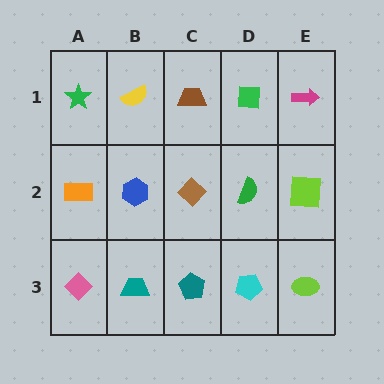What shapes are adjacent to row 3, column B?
A blue hexagon (row 2, column B), a pink diamond (row 3, column A), a teal pentagon (row 3, column C).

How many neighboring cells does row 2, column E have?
3.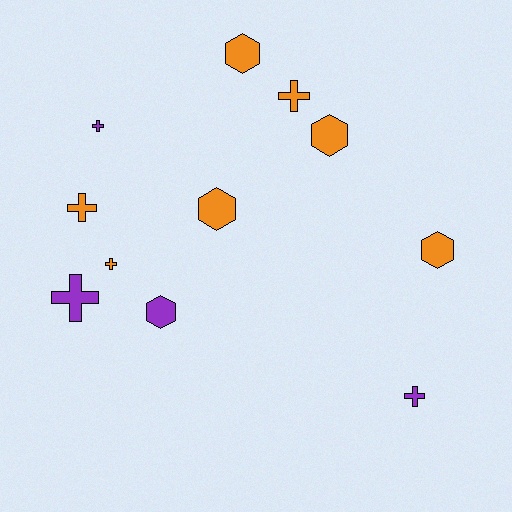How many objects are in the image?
There are 11 objects.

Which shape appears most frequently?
Cross, with 6 objects.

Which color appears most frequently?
Orange, with 7 objects.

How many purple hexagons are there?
There is 1 purple hexagon.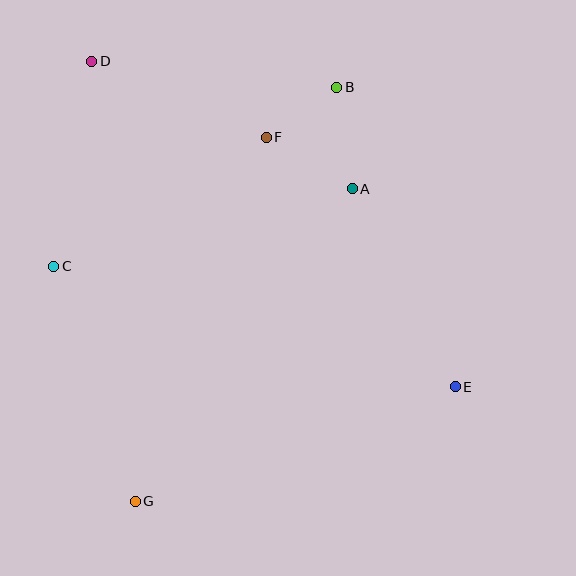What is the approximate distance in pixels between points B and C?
The distance between B and C is approximately 335 pixels.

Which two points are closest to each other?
Points B and F are closest to each other.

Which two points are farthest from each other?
Points D and E are farthest from each other.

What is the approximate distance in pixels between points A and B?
The distance between A and B is approximately 103 pixels.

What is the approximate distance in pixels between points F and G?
The distance between F and G is approximately 387 pixels.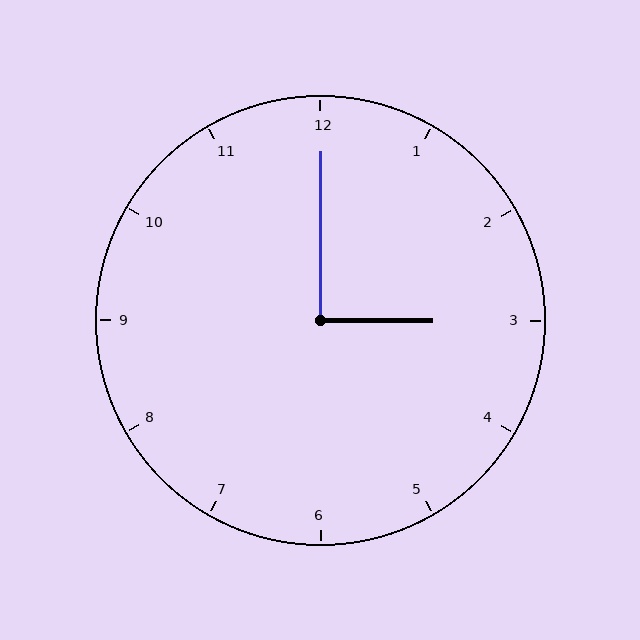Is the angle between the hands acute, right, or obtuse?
It is right.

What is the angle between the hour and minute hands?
Approximately 90 degrees.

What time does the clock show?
3:00.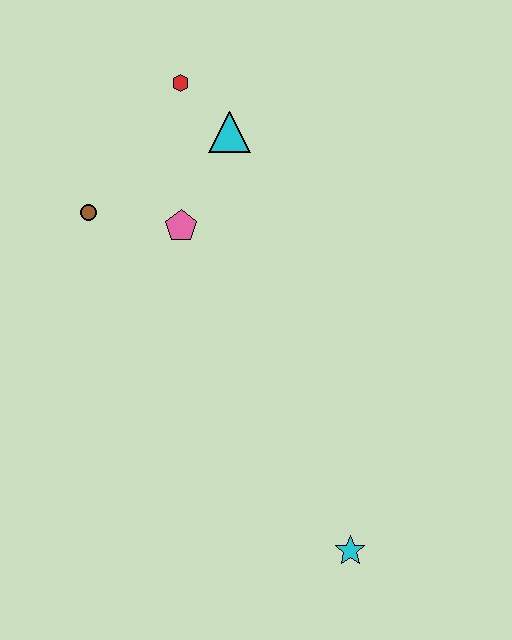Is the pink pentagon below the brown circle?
Yes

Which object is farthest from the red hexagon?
The cyan star is farthest from the red hexagon.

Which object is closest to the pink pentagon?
The brown circle is closest to the pink pentagon.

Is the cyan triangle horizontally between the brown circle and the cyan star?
Yes